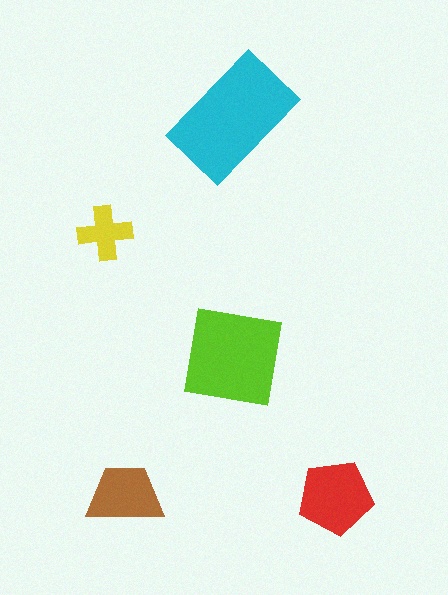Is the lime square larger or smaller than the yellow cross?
Larger.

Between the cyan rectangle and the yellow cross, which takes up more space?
The cyan rectangle.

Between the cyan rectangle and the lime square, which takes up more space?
The cyan rectangle.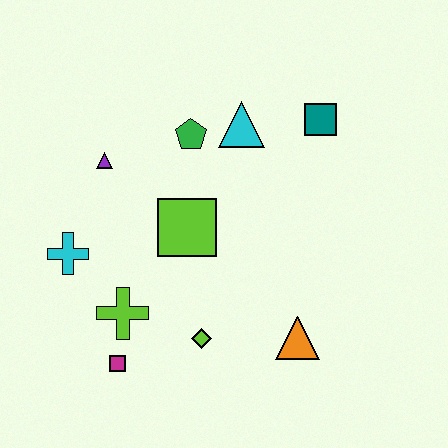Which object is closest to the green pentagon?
The cyan triangle is closest to the green pentagon.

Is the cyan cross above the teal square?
No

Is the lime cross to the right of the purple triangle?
Yes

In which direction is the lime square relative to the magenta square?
The lime square is above the magenta square.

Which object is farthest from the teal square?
The magenta square is farthest from the teal square.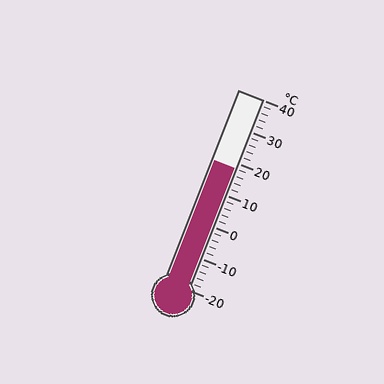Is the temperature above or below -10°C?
The temperature is above -10°C.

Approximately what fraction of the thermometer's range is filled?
The thermometer is filled to approximately 65% of its range.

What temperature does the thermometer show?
The thermometer shows approximately 18°C.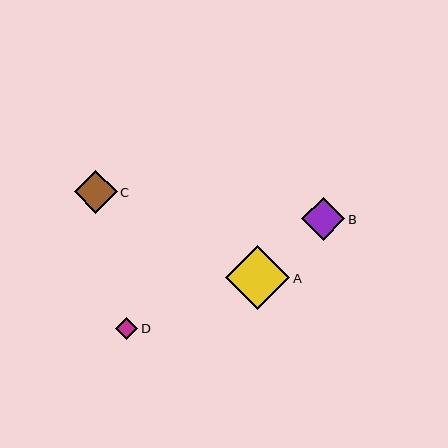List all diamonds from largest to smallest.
From largest to smallest: A, B, C, D.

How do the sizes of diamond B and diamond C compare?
Diamond B and diamond C are approximately the same size.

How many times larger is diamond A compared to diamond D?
Diamond A is approximately 2.9 times the size of diamond D.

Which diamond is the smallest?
Diamond D is the smallest with a size of approximately 22 pixels.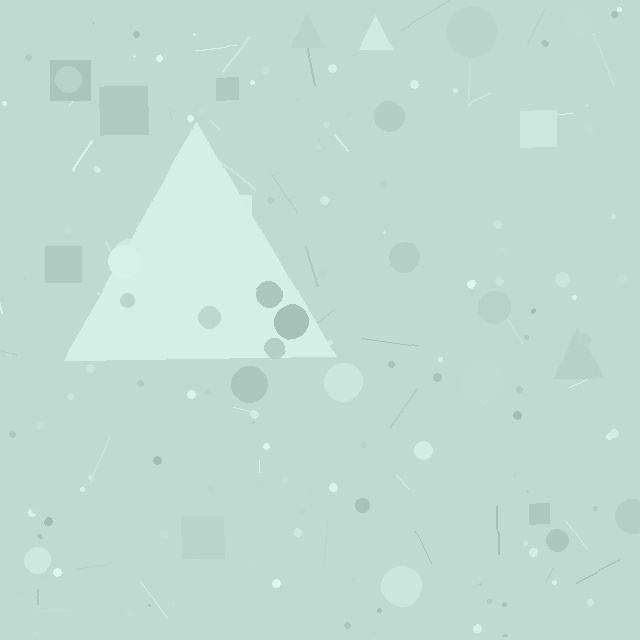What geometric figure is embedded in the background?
A triangle is embedded in the background.